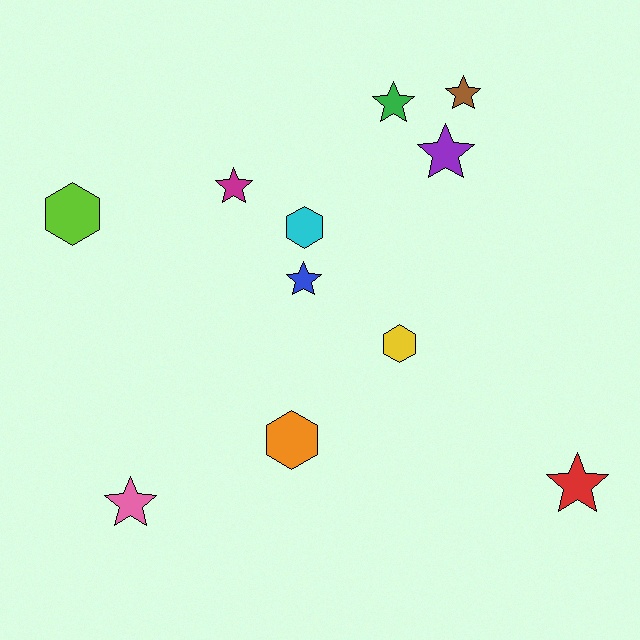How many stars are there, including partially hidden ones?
There are 7 stars.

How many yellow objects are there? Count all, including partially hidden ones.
There is 1 yellow object.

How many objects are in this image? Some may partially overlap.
There are 11 objects.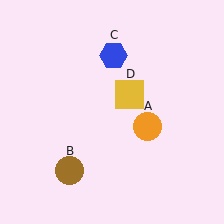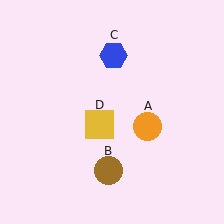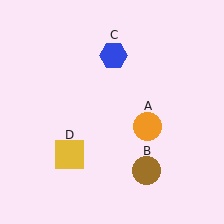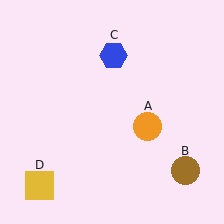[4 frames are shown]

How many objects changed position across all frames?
2 objects changed position: brown circle (object B), yellow square (object D).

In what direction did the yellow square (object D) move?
The yellow square (object D) moved down and to the left.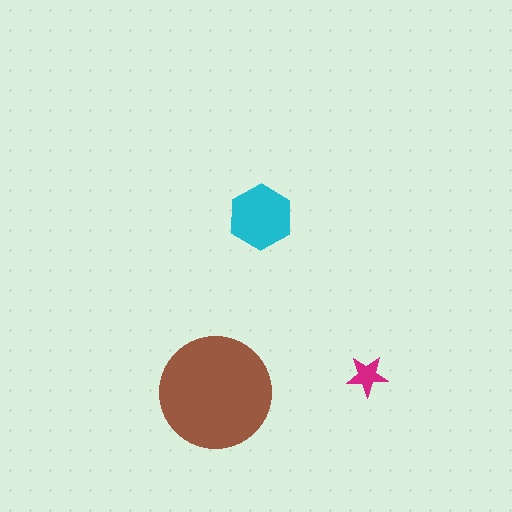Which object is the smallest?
The magenta star.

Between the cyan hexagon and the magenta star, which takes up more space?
The cyan hexagon.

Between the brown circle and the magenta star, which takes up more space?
The brown circle.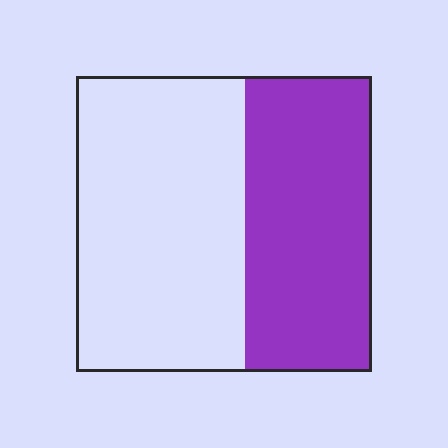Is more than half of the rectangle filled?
No.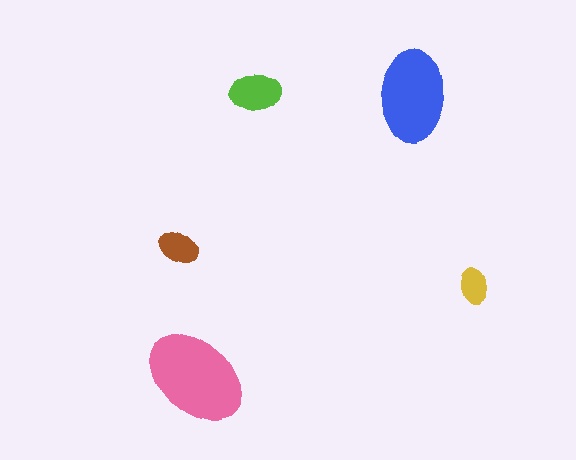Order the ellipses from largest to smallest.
the pink one, the blue one, the lime one, the brown one, the yellow one.